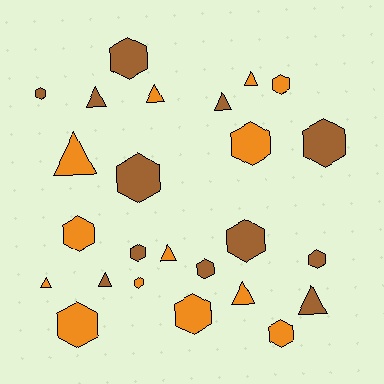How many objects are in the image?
There are 25 objects.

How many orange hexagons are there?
There are 7 orange hexagons.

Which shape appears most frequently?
Hexagon, with 15 objects.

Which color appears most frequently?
Orange, with 13 objects.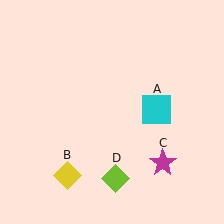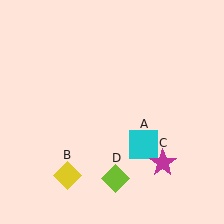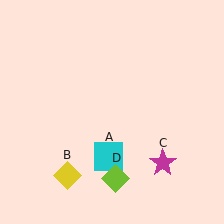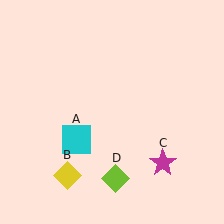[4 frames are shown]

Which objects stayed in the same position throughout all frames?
Yellow diamond (object B) and magenta star (object C) and lime diamond (object D) remained stationary.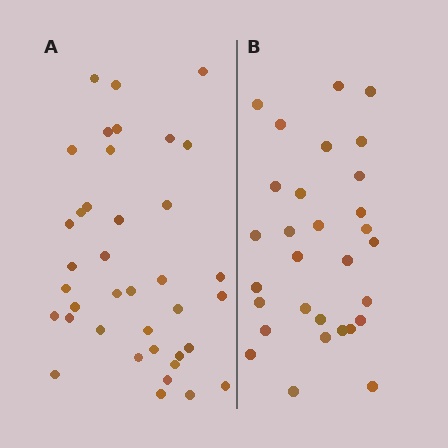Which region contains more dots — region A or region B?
Region A (the left region) has more dots.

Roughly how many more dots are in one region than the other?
Region A has roughly 8 or so more dots than region B.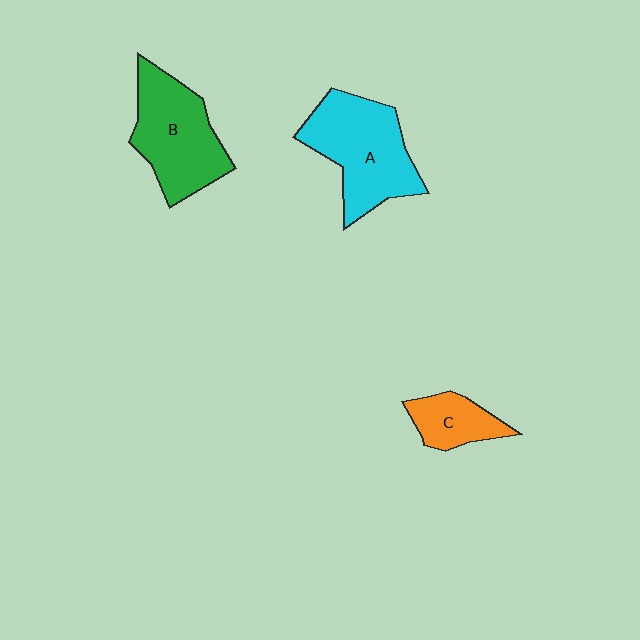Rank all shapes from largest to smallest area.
From largest to smallest: A (cyan), B (green), C (orange).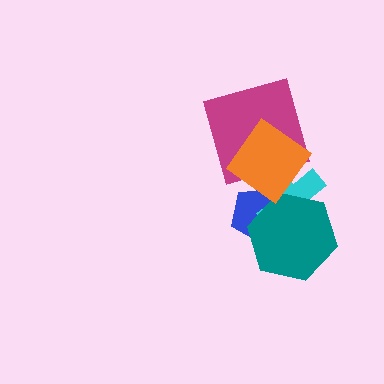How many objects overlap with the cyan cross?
3 objects overlap with the cyan cross.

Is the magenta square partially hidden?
Yes, it is partially covered by another shape.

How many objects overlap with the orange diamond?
2 objects overlap with the orange diamond.